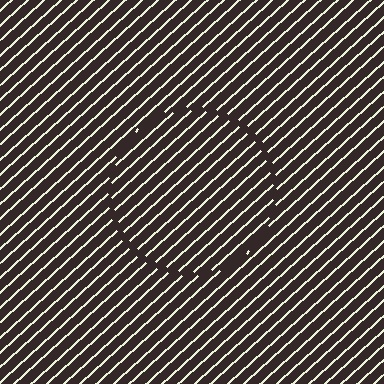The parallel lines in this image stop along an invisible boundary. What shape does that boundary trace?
An illusory circle. The interior of the shape contains the same grating, shifted by half a period — the contour is defined by the phase discontinuity where line-ends from the inner and outer gratings abut.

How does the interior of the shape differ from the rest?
The interior of the shape contains the same grating, shifted by half a period — the contour is defined by the phase discontinuity where line-ends from the inner and outer gratings abut.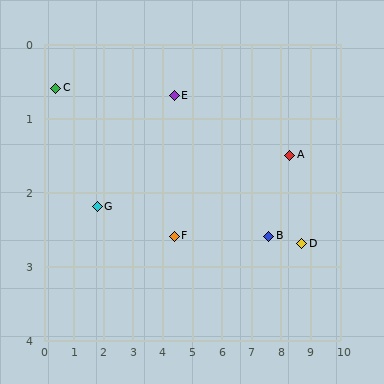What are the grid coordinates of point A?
Point A is at approximately (8.3, 1.5).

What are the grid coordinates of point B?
Point B is at approximately (7.6, 2.6).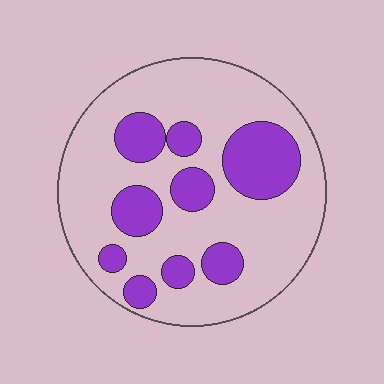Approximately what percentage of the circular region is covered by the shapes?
Approximately 25%.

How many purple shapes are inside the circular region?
9.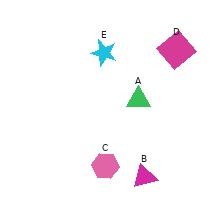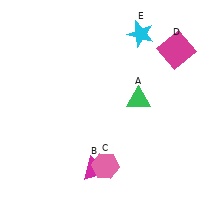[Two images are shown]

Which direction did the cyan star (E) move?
The cyan star (E) moved right.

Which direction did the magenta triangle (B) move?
The magenta triangle (B) moved left.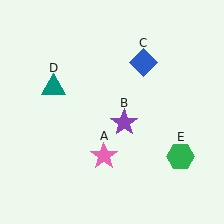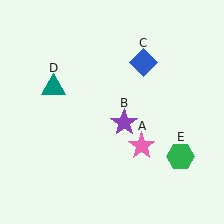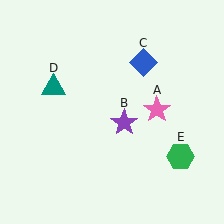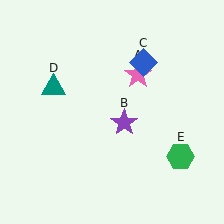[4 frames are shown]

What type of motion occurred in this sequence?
The pink star (object A) rotated counterclockwise around the center of the scene.